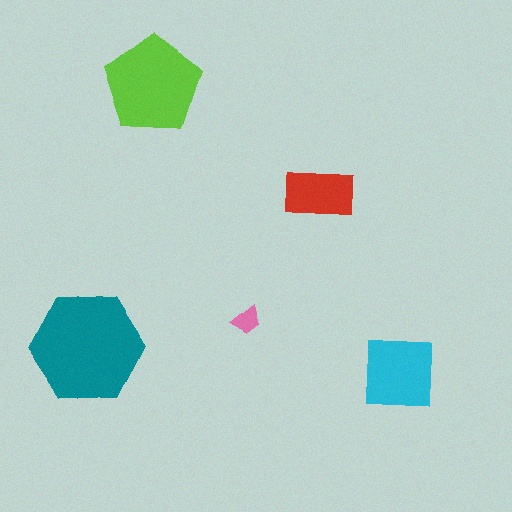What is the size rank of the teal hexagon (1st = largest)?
1st.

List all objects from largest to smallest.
The teal hexagon, the lime pentagon, the cyan square, the red rectangle, the pink trapezoid.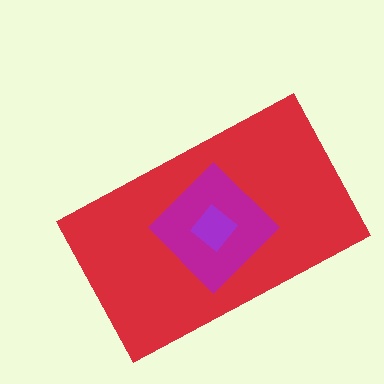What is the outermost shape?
The red rectangle.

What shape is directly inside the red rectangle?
The magenta diamond.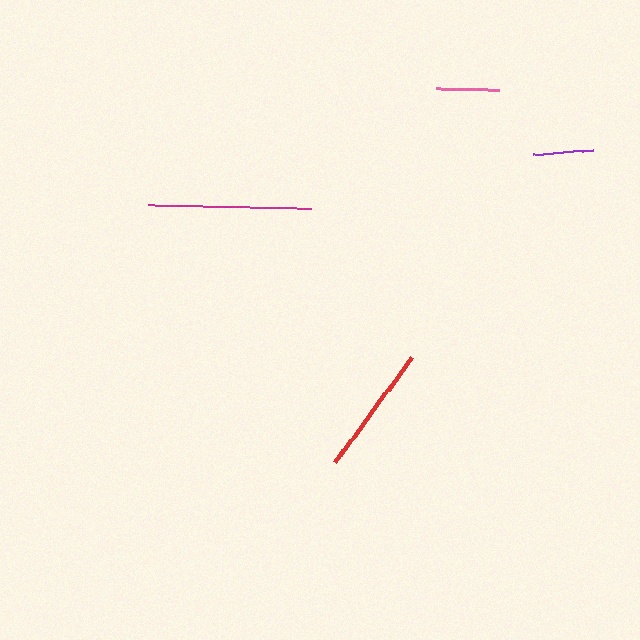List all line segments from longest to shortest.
From longest to shortest: magenta, red, pink, purple.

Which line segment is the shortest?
The purple line is the shortest at approximately 60 pixels.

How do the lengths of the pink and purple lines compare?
The pink and purple lines are approximately the same length.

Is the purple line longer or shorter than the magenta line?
The magenta line is longer than the purple line.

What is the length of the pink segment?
The pink segment is approximately 63 pixels long.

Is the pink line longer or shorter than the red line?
The red line is longer than the pink line.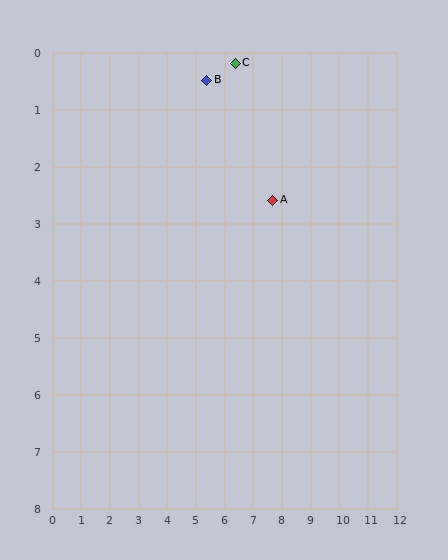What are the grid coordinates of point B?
Point B is at approximately (5.4, 0.5).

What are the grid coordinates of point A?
Point A is at approximately (7.7, 2.6).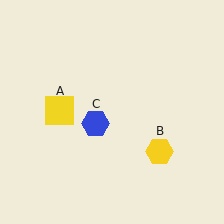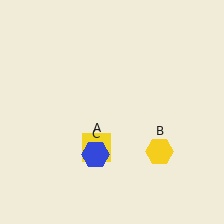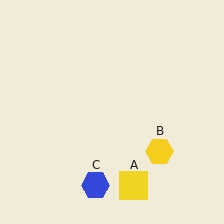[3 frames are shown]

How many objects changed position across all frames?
2 objects changed position: yellow square (object A), blue hexagon (object C).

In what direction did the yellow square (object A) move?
The yellow square (object A) moved down and to the right.